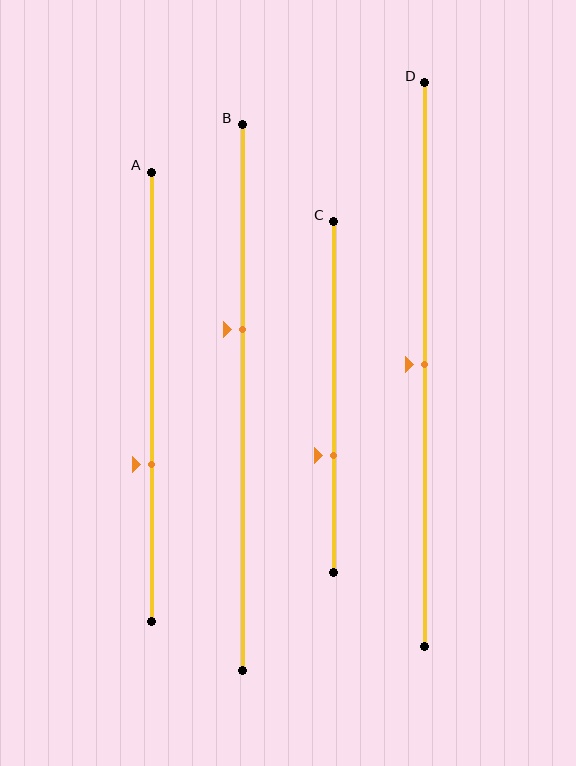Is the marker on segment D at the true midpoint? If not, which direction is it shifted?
Yes, the marker on segment D is at the true midpoint.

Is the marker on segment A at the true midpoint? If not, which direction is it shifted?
No, the marker on segment A is shifted downward by about 15% of the segment length.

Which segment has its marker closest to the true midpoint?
Segment D has its marker closest to the true midpoint.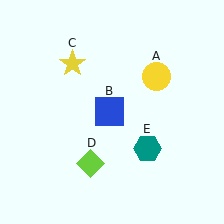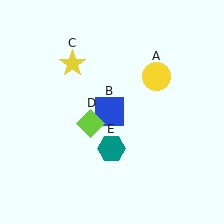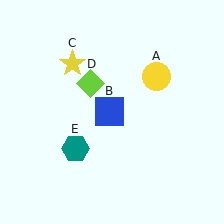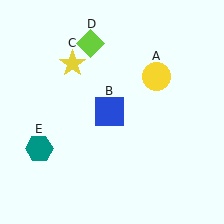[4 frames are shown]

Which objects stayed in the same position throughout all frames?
Yellow circle (object A) and blue square (object B) and yellow star (object C) remained stationary.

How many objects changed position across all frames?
2 objects changed position: lime diamond (object D), teal hexagon (object E).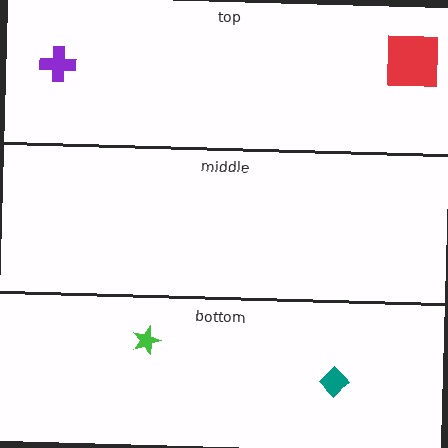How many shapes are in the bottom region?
2.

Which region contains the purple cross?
The top region.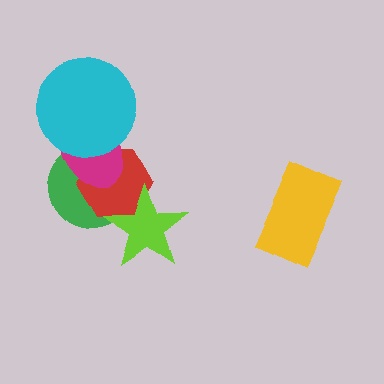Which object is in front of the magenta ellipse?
The cyan circle is in front of the magenta ellipse.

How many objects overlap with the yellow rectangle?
0 objects overlap with the yellow rectangle.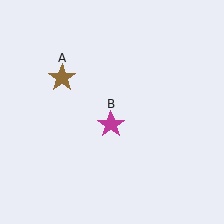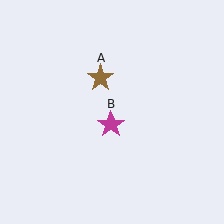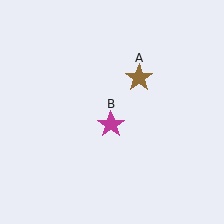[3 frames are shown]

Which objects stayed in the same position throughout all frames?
Magenta star (object B) remained stationary.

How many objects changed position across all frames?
1 object changed position: brown star (object A).